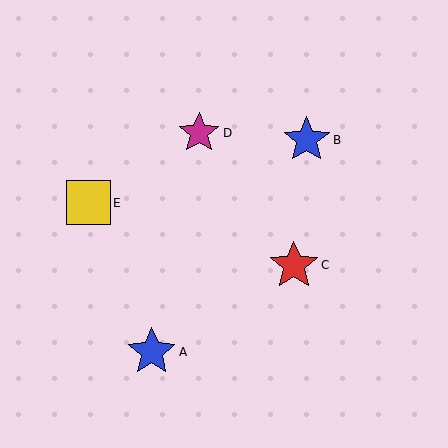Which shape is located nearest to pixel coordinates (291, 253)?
The red star (labeled C) at (294, 265) is nearest to that location.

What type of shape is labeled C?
Shape C is a red star.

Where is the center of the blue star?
The center of the blue star is at (307, 140).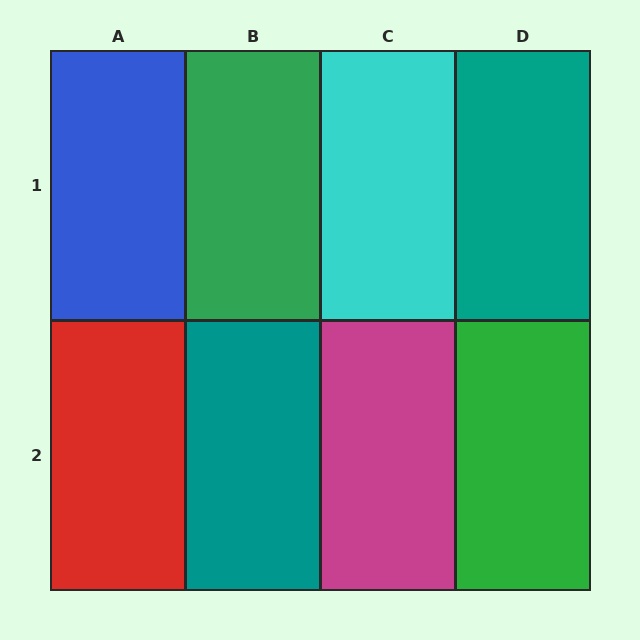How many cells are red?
1 cell is red.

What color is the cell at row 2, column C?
Magenta.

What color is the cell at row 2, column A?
Red.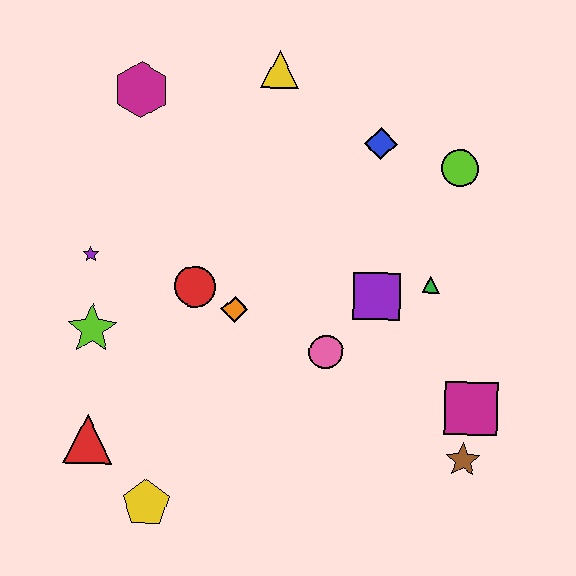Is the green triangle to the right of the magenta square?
No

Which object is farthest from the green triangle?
The red triangle is farthest from the green triangle.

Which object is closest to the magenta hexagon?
The yellow triangle is closest to the magenta hexagon.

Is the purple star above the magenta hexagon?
No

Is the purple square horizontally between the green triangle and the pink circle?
Yes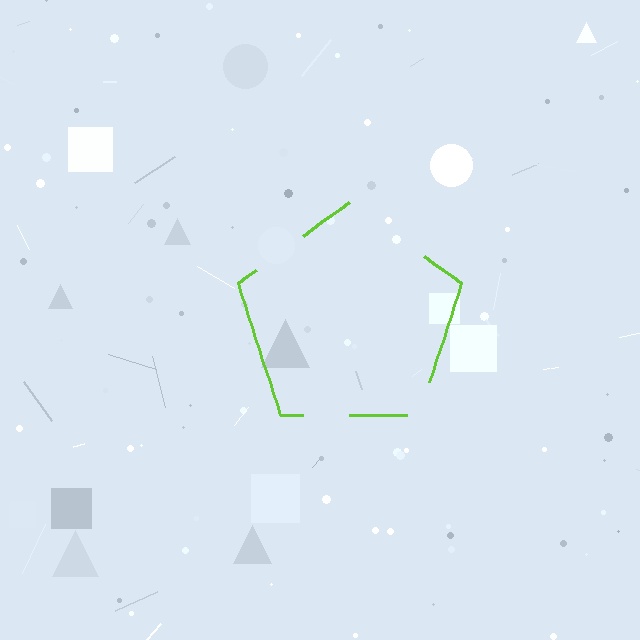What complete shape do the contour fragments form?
The contour fragments form a pentagon.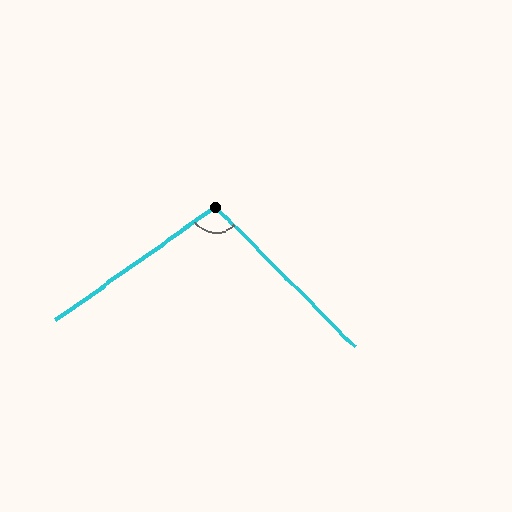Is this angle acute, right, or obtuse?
It is obtuse.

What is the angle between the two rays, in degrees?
Approximately 100 degrees.